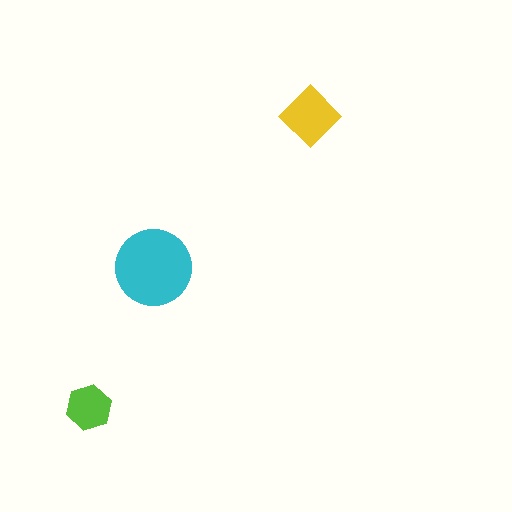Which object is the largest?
The cyan circle.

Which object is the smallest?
The lime hexagon.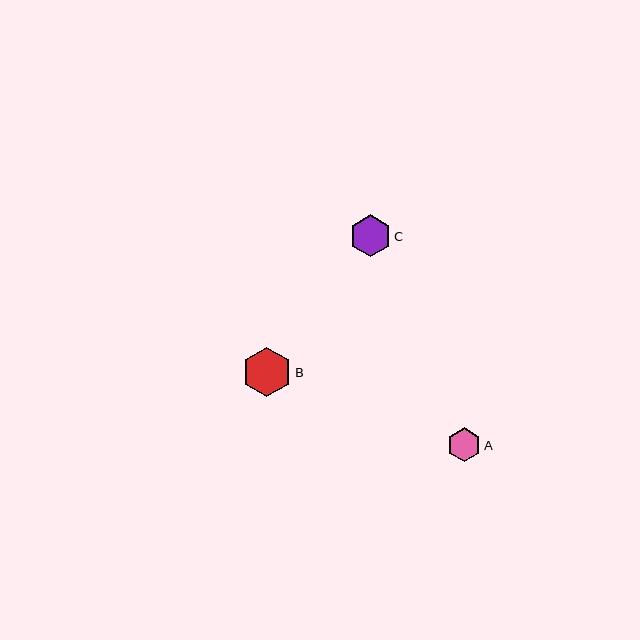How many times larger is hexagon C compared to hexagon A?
Hexagon C is approximately 1.2 times the size of hexagon A.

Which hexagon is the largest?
Hexagon B is the largest with a size of approximately 50 pixels.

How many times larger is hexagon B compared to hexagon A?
Hexagon B is approximately 1.5 times the size of hexagon A.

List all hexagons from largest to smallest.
From largest to smallest: B, C, A.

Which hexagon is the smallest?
Hexagon A is the smallest with a size of approximately 34 pixels.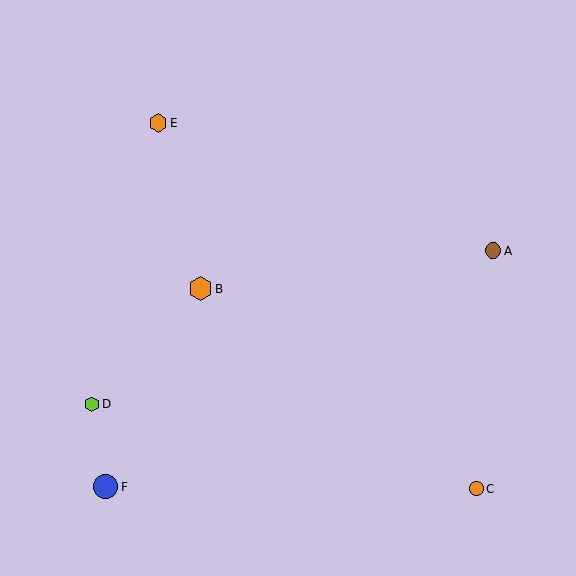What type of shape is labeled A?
Shape A is a brown circle.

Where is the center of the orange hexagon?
The center of the orange hexagon is at (200, 289).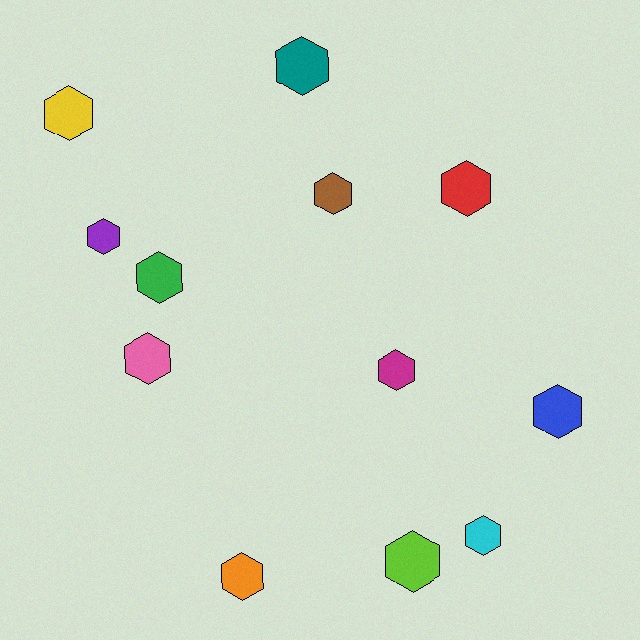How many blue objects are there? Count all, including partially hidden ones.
There is 1 blue object.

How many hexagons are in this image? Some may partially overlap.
There are 12 hexagons.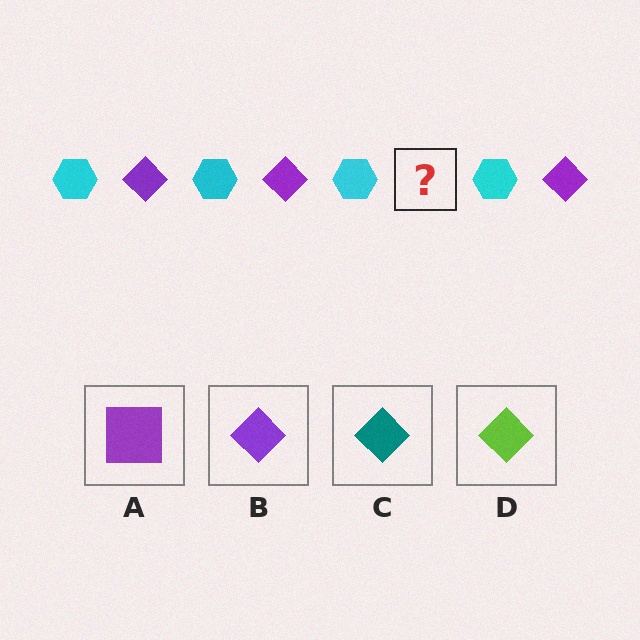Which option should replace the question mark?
Option B.